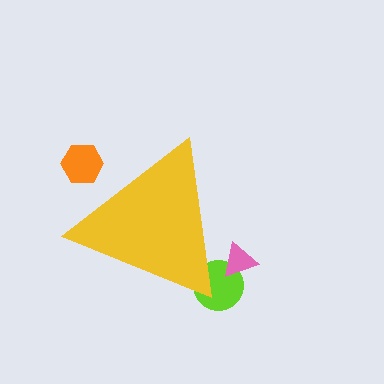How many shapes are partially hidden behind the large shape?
3 shapes are partially hidden.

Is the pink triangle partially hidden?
Yes, the pink triangle is partially hidden behind the yellow triangle.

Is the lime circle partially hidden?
Yes, the lime circle is partially hidden behind the yellow triangle.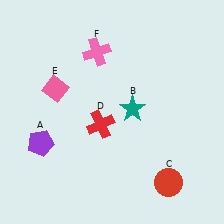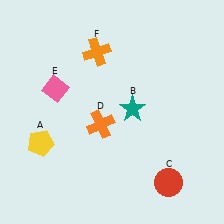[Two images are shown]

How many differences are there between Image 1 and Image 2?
There are 3 differences between the two images.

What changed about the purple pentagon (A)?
In Image 1, A is purple. In Image 2, it changed to yellow.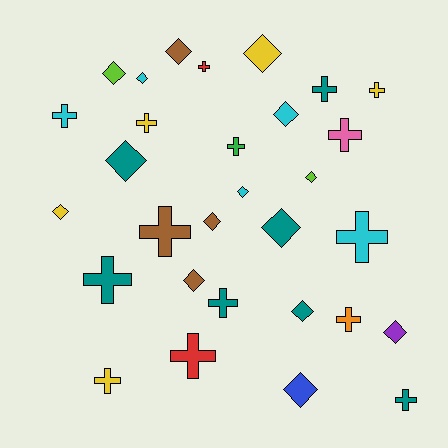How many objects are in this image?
There are 30 objects.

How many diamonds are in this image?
There are 15 diamonds.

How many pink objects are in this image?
There is 1 pink object.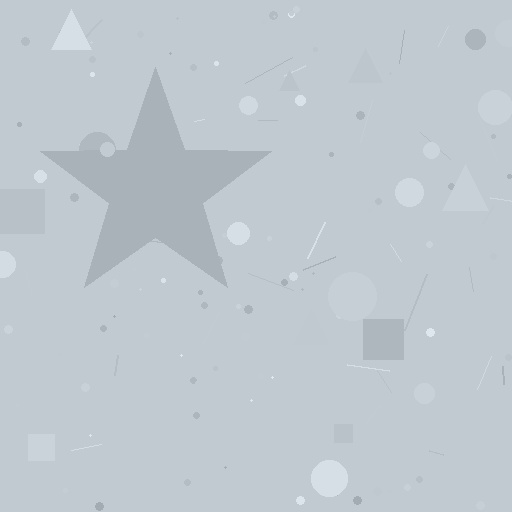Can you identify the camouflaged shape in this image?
The camouflaged shape is a star.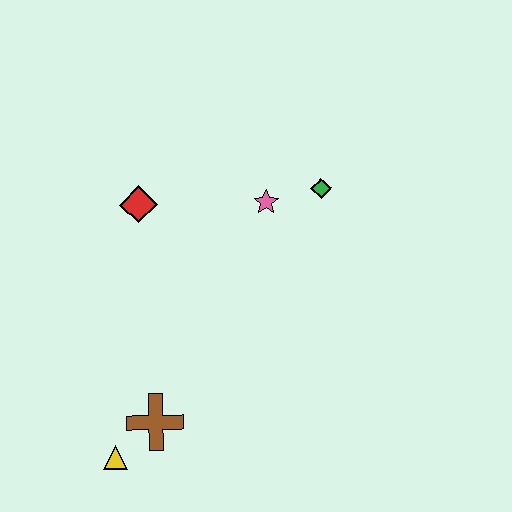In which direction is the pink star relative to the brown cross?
The pink star is above the brown cross.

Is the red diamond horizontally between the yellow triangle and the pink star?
Yes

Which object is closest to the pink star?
The green diamond is closest to the pink star.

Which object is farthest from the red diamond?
The yellow triangle is farthest from the red diamond.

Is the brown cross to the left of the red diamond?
No